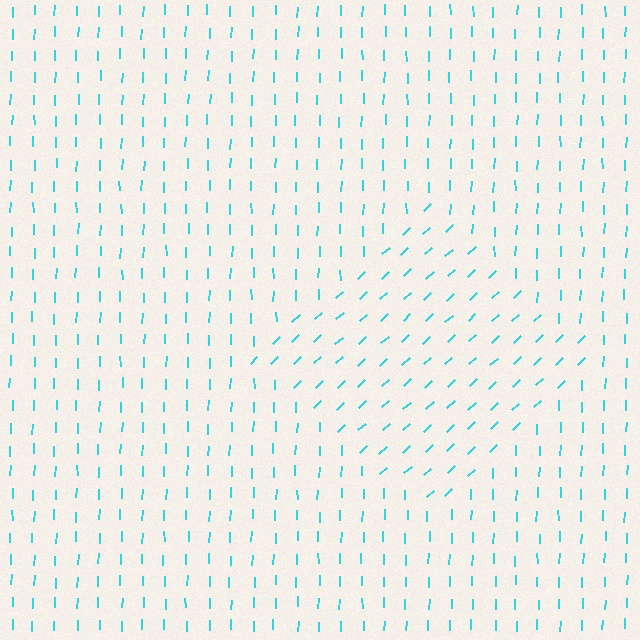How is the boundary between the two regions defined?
The boundary is defined purely by a change in line orientation (approximately 45 degrees difference). All lines are the same color and thickness.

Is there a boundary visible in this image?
Yes, there is a texture boundary formed by a change in line orientation.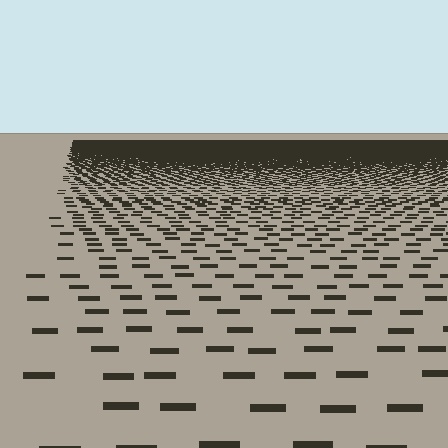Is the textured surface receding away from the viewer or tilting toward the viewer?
The surface is receding away from the viewer. Texture elements get smaller and denser toward the top.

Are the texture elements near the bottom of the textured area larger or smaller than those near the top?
Larger. Near the bottom, elements are closer to the viewer and appear at a bigger on-screen size.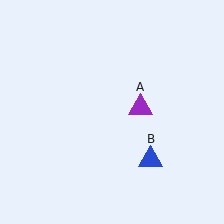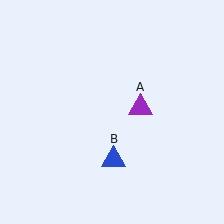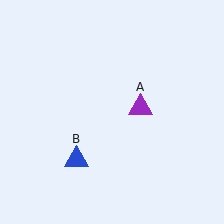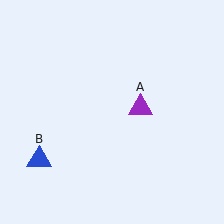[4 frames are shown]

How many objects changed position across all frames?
1 object changed position: blue triangle (object B).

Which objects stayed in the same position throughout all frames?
Purple triangle (object A) remained stationary.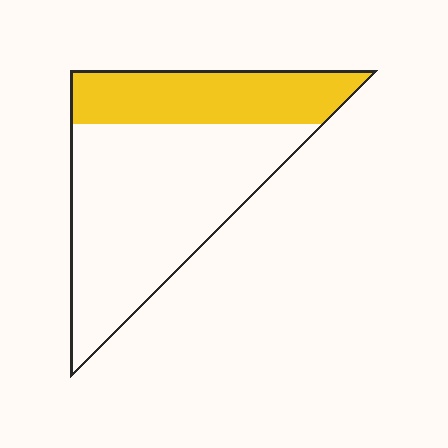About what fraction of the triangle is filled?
About one third (1/3).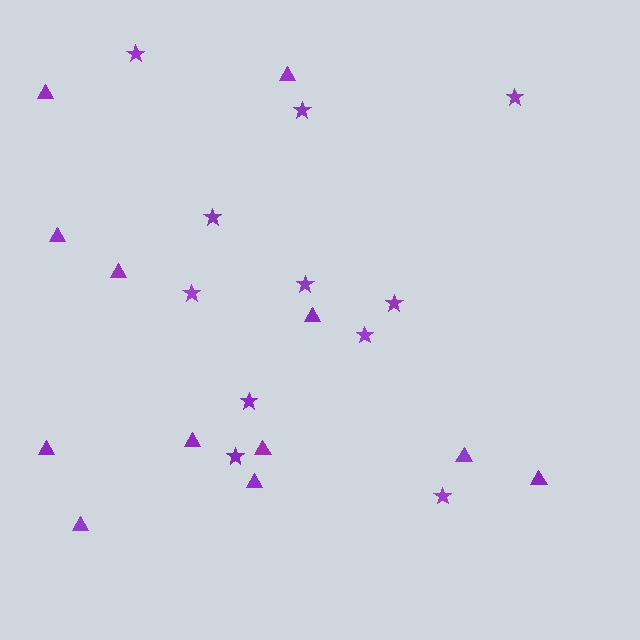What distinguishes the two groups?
There are 2 groups: one group of stars (11) and one group of triangles (12).